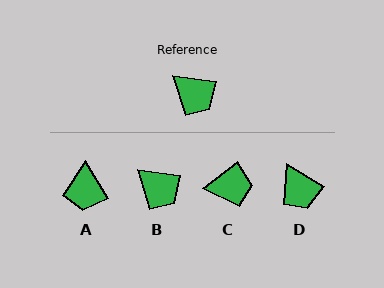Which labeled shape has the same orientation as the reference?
B.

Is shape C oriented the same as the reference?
No, it is off by about 46 degrees.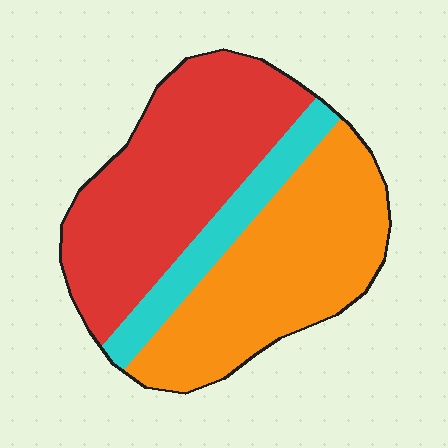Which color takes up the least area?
Cyan, at roughly 15%.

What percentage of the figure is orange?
Orange takes up between a third and a half of the figure.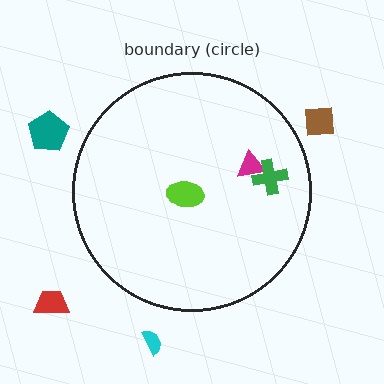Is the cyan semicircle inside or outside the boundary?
Outside.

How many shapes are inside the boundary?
3 inside, 4 outside.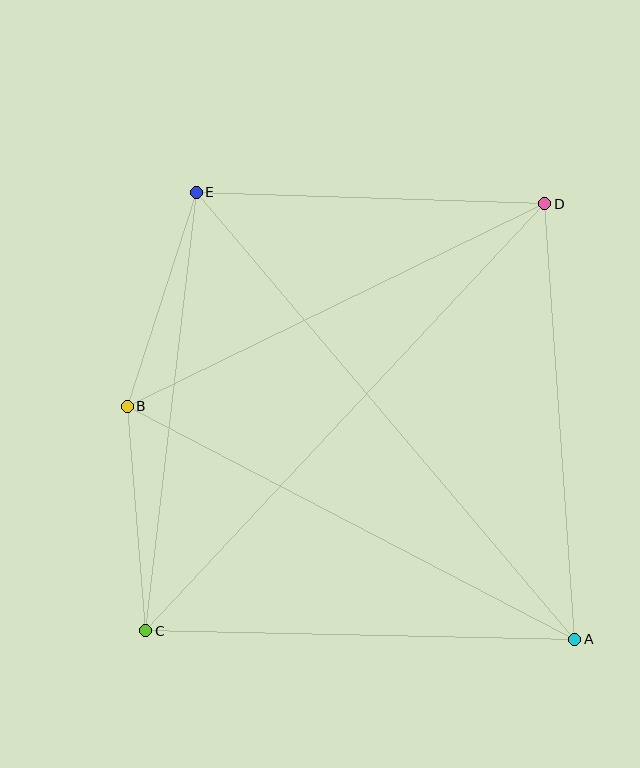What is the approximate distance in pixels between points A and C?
The distance between A and C is approximately 429 pixels.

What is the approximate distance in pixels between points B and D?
The distance between B and D is approximately 464 pixels.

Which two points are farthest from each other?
Points A and E are farthest from each other.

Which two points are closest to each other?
Points B and E are closest to each other.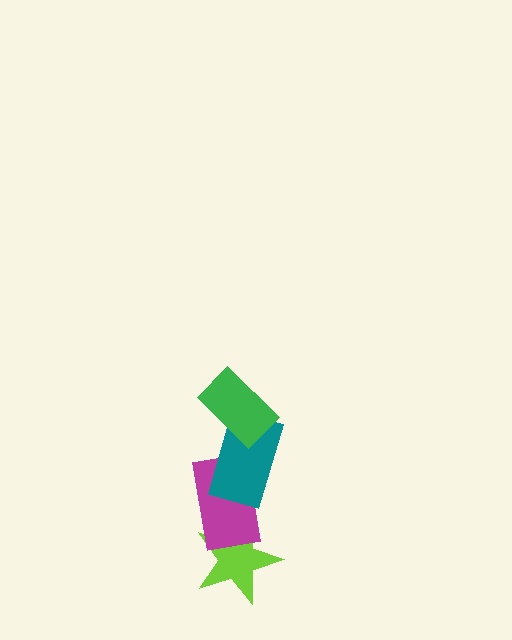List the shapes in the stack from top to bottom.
From top to bottom: the green rectangle, the teal rectangle, the magenta rectangle, the lime star.